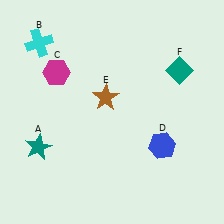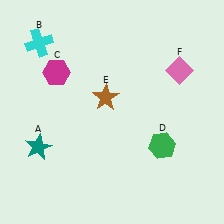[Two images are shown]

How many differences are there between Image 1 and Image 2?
There are 2 differences between the two images.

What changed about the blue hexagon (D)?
In Image 1, D is blue. In Image 2, it changed to green.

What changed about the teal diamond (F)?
In Image 1, F is teal. In Image 2, it changed to pink.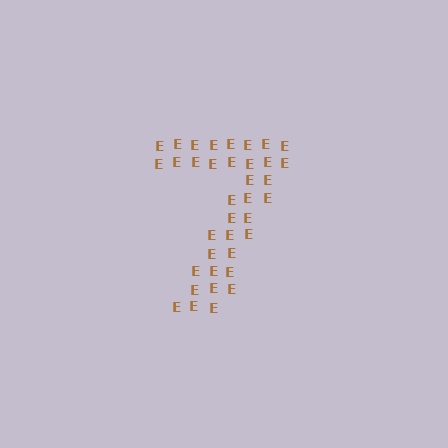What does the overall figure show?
The overall figure shows the digit 7.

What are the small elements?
The small elements are letter E's.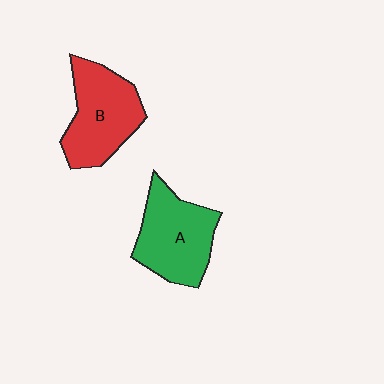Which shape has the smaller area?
Shape A (green).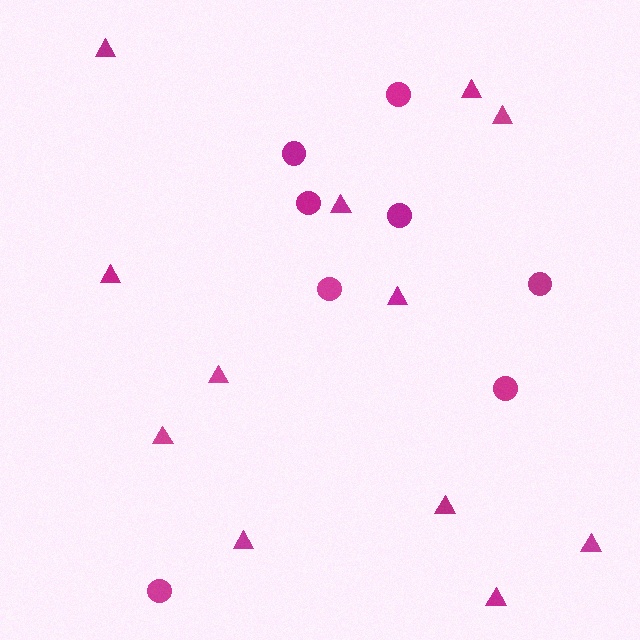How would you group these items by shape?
There are 2 groups: one group of circles (8) and one group of triangles (12).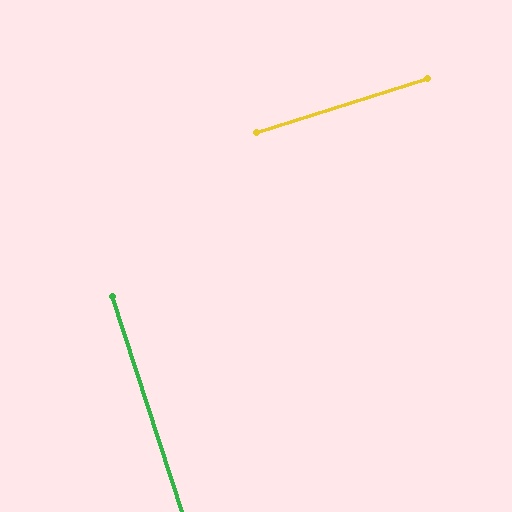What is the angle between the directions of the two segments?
Approximately 89 degrees.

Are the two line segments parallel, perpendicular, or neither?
Perpendicular — they meet at approximately 89°.